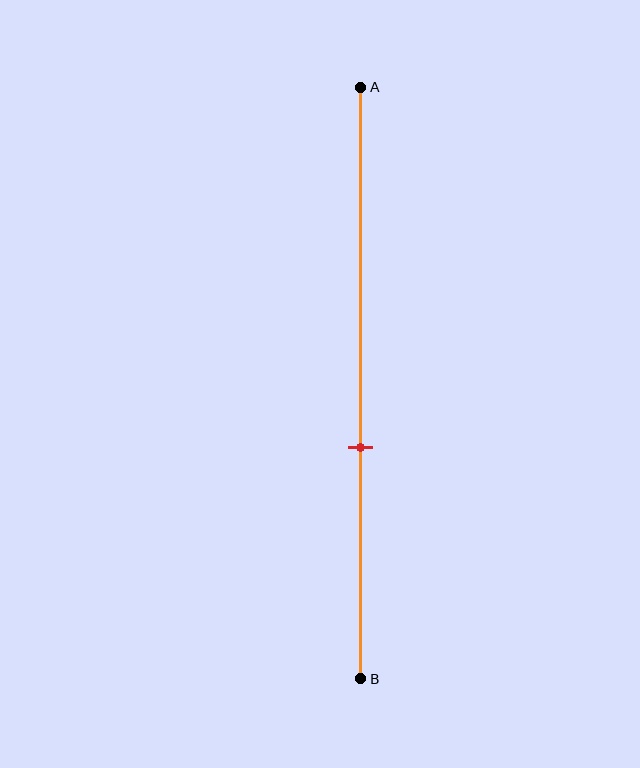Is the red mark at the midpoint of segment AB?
No, the mark is at about 60% from A, not at the 50% midpoint.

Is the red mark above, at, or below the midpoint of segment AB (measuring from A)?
The red mark is below the midpoint of segment AB.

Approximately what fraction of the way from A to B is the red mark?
The red mark is approximately 60% of the way from A to B.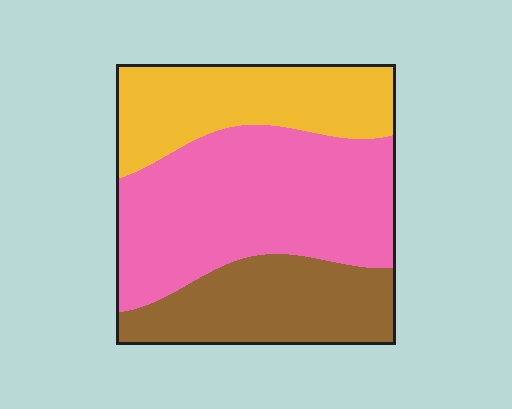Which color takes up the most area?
Pink, at roughly 45%.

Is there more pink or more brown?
Pink.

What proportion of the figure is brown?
Brown takes up about one quarter (1/4) of the figure.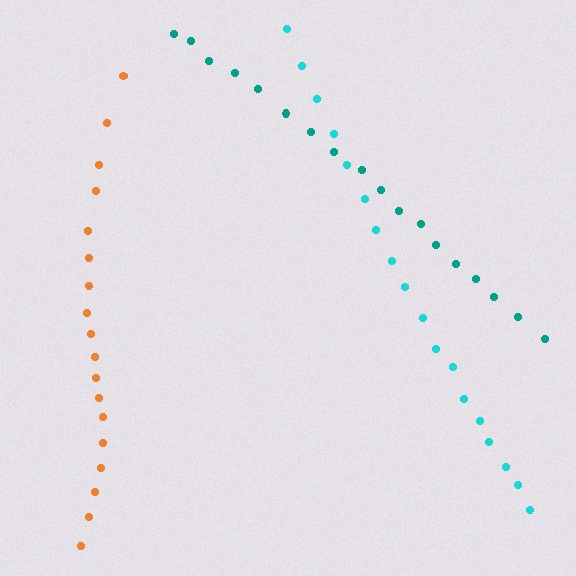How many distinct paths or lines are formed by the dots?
There are 3 distinct paths.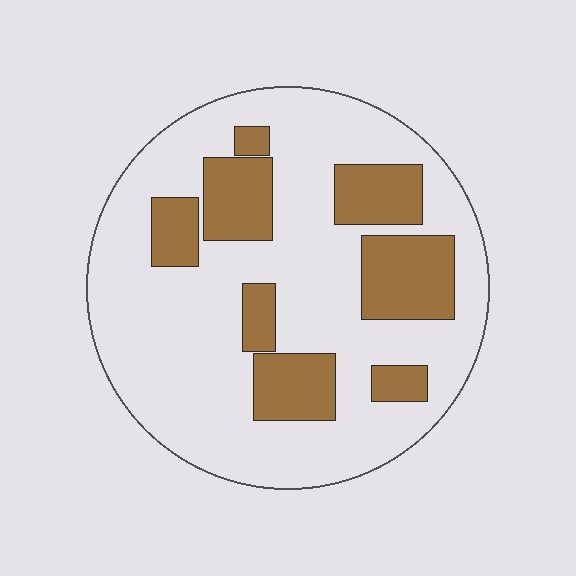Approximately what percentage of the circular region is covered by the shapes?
Approximately 25%.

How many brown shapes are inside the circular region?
8.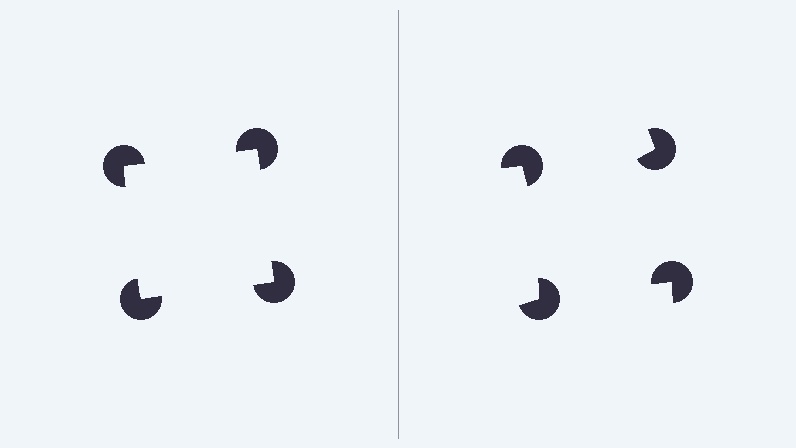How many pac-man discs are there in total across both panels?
8 — 4 on each side.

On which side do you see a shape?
An illusory square appears on the left side. On the right side the wedge cuts are rotated, so no coherent shape forms.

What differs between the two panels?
The pac-man discs are positioned identically on both sides; only the wedge orientations differ. On the left they align to a square; on the right they are misaligned.